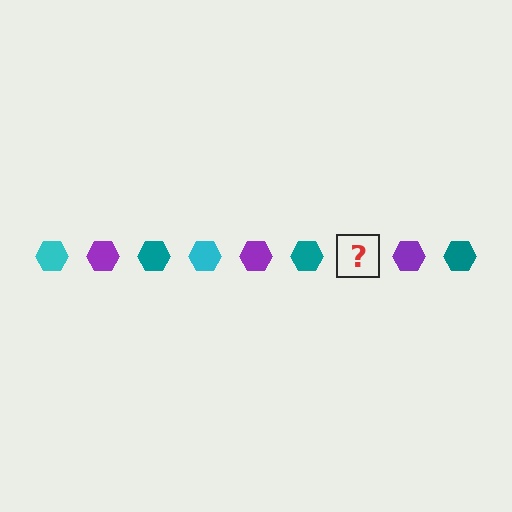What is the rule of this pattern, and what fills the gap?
The rule is that the pattern cycles through cyan, purple, teal hexagons. The gap should be filled with a cyan hexagon.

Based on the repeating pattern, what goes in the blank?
The blank should be a cyan hexagon.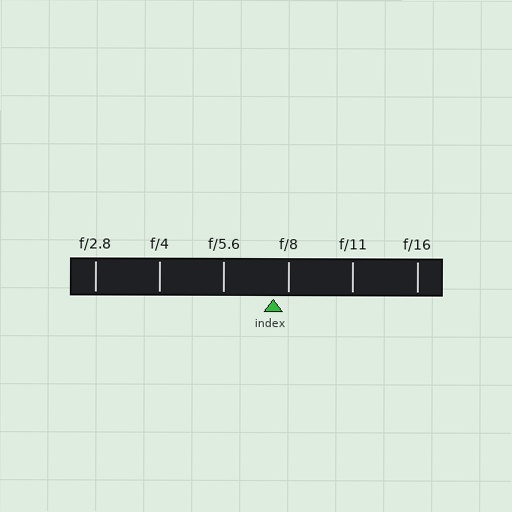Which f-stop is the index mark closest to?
The index mark is closest to f/8.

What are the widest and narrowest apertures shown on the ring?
The widest aperture shown is f/2.8 and the narrowest is f/16.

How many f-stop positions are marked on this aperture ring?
There are 6 f-stop positions marked.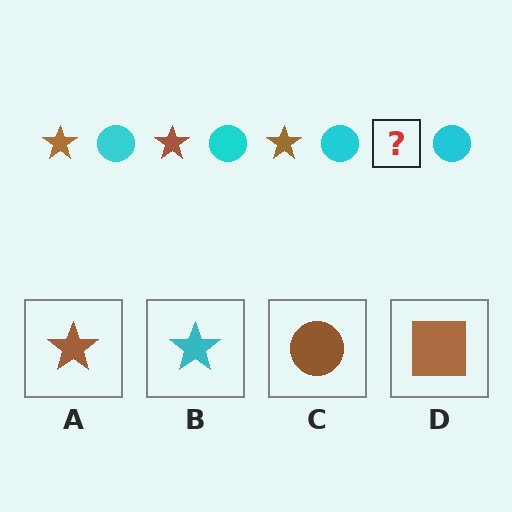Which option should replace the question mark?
Option A.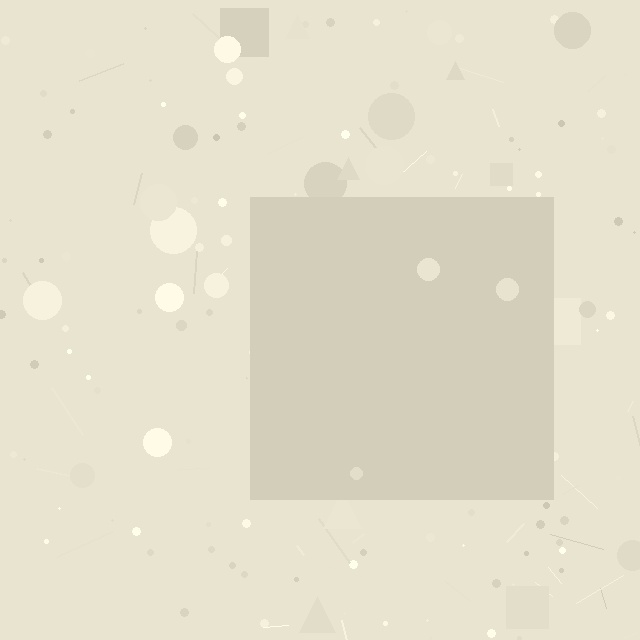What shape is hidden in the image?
A square is hidden in the image.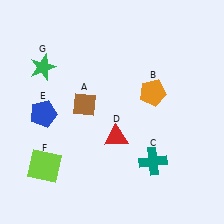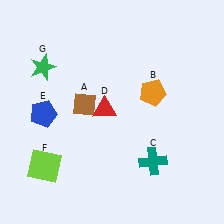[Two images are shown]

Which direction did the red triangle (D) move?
The red triangle (D) moved up.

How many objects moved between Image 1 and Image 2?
1 object moved between the two images.